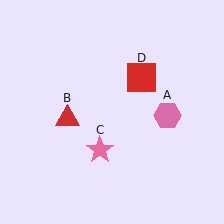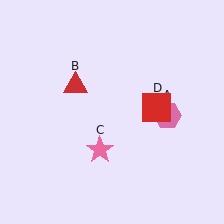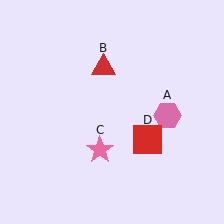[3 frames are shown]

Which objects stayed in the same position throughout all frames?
Pink hexagon (object A) and pink star (object C) remained stationary.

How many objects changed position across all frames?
2 objects changed position: red triangle (object B), red square (object D).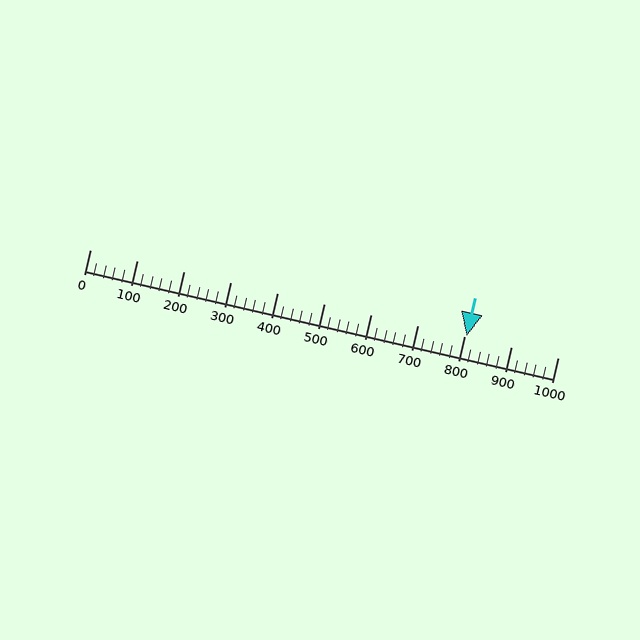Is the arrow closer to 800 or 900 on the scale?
The arrow is closer to 800.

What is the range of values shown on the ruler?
The ruler shows values from 0 to 1000.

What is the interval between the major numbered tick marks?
The major tick marks are spaced 100 units apart.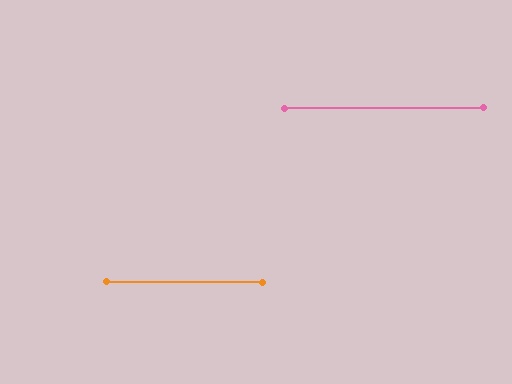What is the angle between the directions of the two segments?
Approximately 0 degrees.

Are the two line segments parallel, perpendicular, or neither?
Parallel — their directions differ by only 0.4°.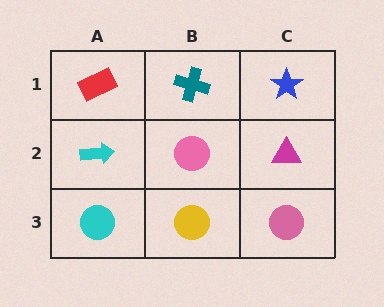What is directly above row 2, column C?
A blue star.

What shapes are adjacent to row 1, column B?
A pink circle (row 2, column B), a red rectangle (row 1, column A), a blue star (row 1, column C).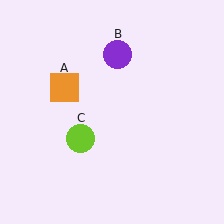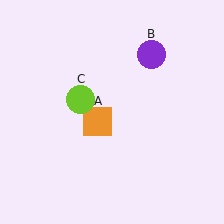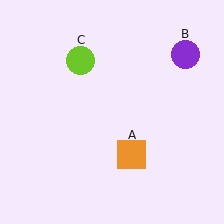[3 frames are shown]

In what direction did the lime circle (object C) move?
The lime circle (object C) moved up.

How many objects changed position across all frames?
3 objects changed position: orange square (object A), purple circle (object B), lime circle (object C).